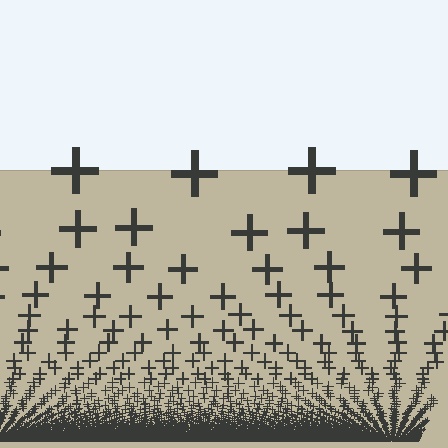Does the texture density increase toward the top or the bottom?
Density increases toward the bottom.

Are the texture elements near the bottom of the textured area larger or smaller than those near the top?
Smaller. The gradient is inverted — elements near the bottom are smaller and denser.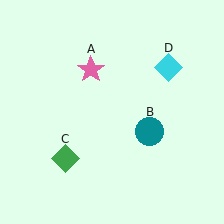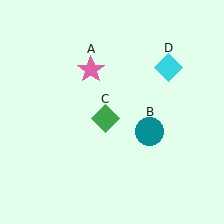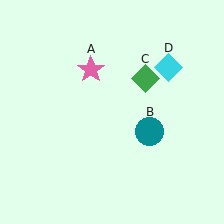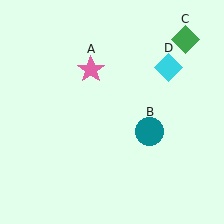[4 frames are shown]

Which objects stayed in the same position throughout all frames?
Pink star (object A) and teal circle (object B) and cyan diamond (object D) remained stationary.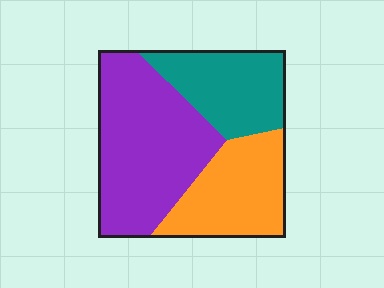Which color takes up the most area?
Purple, at roughly 45%.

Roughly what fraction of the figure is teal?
Teal covers around 25% of the figure.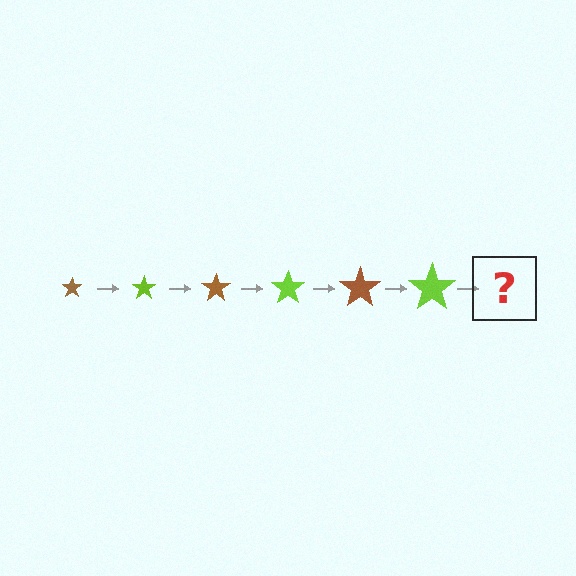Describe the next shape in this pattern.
It should be a brown star, larger than the previous one.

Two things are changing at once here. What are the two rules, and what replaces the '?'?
The two rules are that the star grows larger each step and the color cycles through brown and lime. The '?' should be a brown star, larger than the previous one.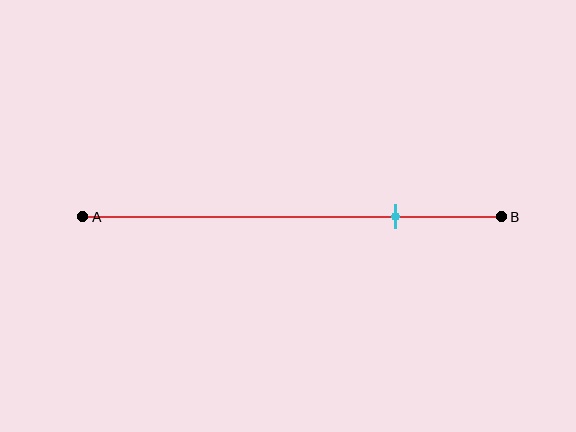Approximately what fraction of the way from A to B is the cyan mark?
The cyan mark is approximately 75% of the way from A to B.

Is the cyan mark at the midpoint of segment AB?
No, the mark is at about 75% from A, not at the 50% midpoint.